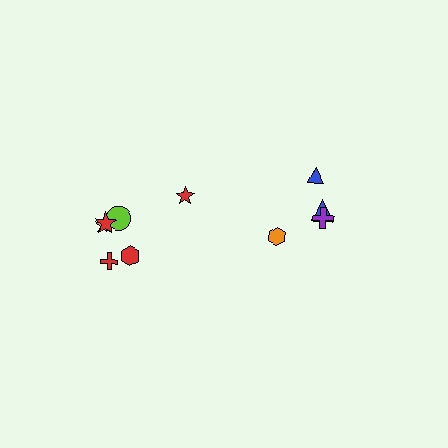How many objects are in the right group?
There are 4 objects.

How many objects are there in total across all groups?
There are 10 objects.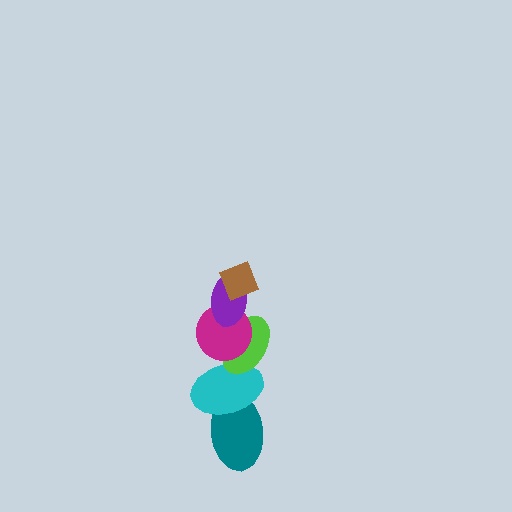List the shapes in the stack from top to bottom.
From top to bottom: the brown diamond, the purple ellipse, the magenta circle, the lime ellipse, the cyan ellipse, the teal ellipse.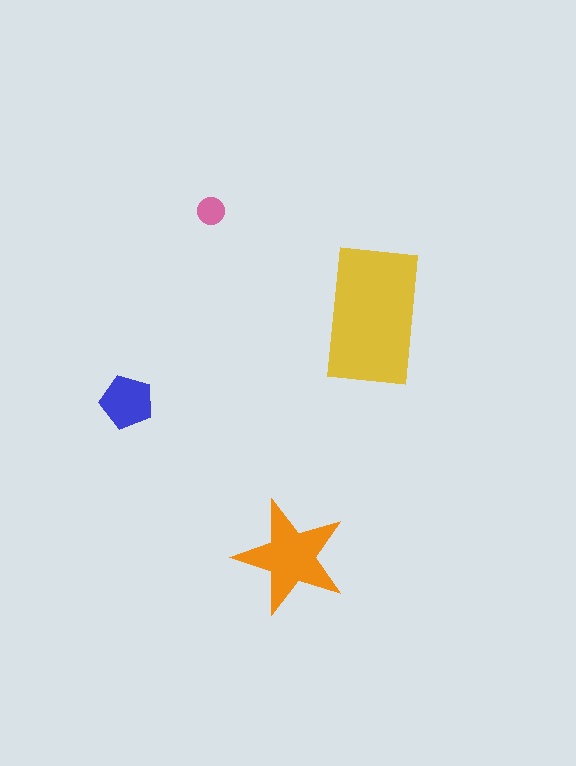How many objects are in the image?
There are 4 objects in the image.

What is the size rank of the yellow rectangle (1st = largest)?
1st.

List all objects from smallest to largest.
The pink circle, the blue pentagon, the orange star, the yellow rectangle.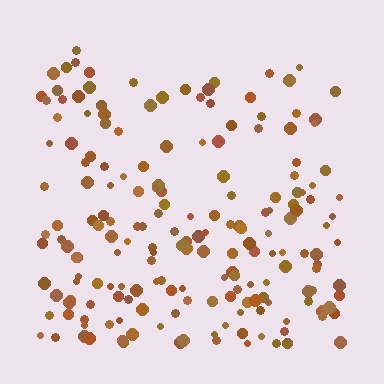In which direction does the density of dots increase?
From top to bottom, with the bottom side densest.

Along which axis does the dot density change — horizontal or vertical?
Vertical.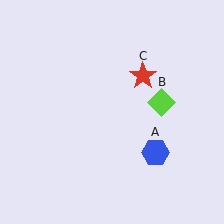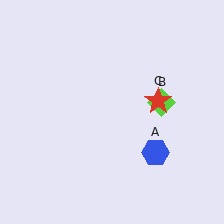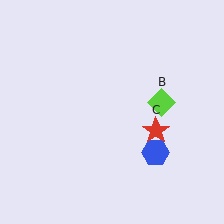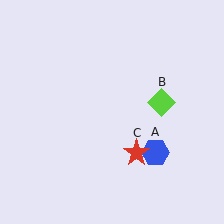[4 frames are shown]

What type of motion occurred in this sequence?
The red star (object C) rotated clockwise around the center of the scene.